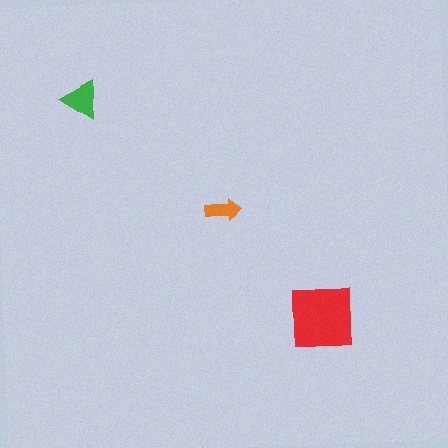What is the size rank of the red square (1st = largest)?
1st.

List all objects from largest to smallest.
The red square, the green triangle, the orange arrow.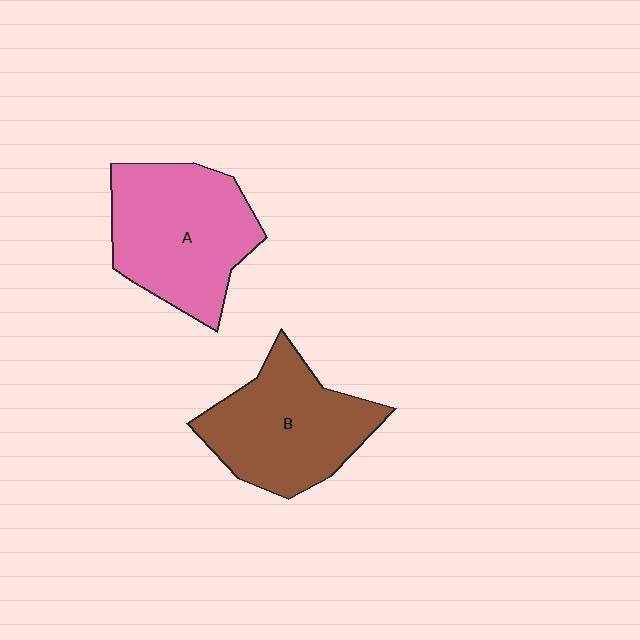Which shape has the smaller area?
Shape B (brown).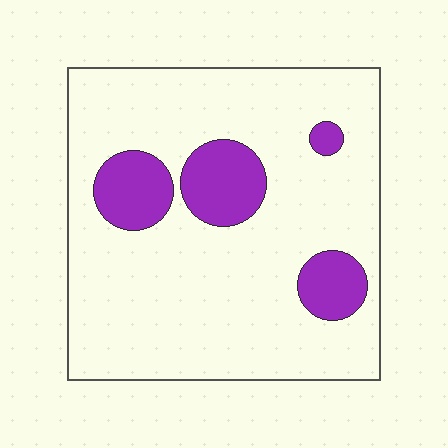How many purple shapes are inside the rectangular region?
4.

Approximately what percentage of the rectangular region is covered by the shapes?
Approximately 15%.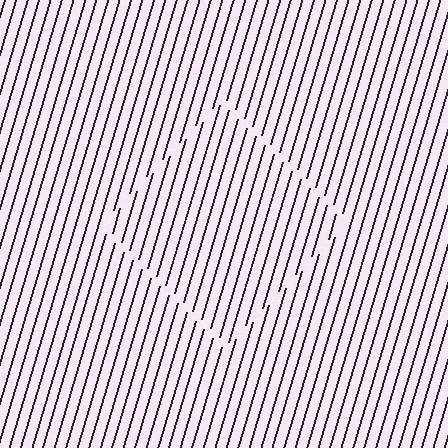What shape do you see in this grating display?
An illusory square. The interior of the shape contains the same grating, shifted by half a period — the contour is defined by the phase discontinuity where line-ends from the inner and outer gratings abut.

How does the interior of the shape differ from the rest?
The interior of the shape contains the same grating, shifted by half a period — the contour is defined by the phase discontinuity where line-ends from the inner and outer gratings abut.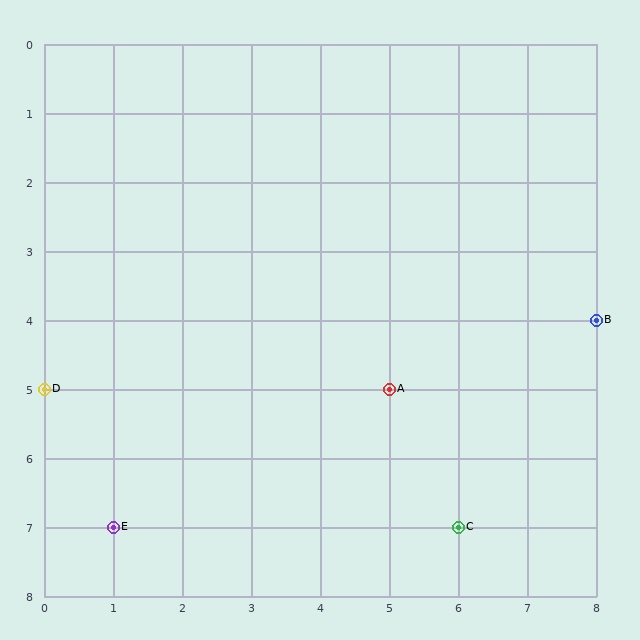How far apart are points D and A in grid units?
Points D and A are 5 columns apart.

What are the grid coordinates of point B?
Point B is at grid coordinates (8, 4).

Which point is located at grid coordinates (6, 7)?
Point C is at (6, 7).